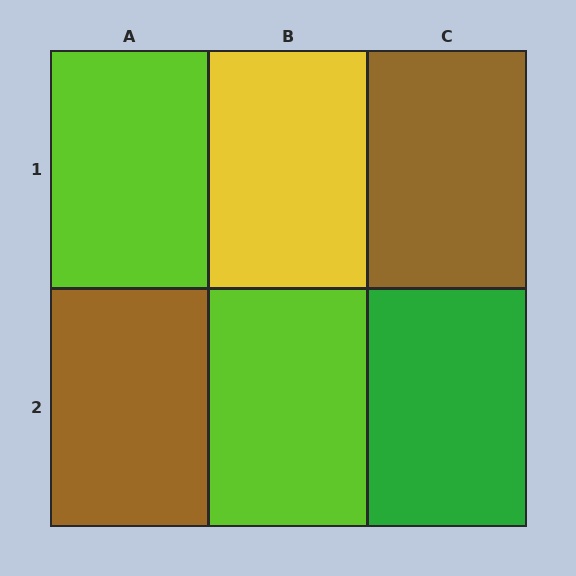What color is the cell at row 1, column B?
Yellow.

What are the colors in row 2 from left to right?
Brown, lime, green.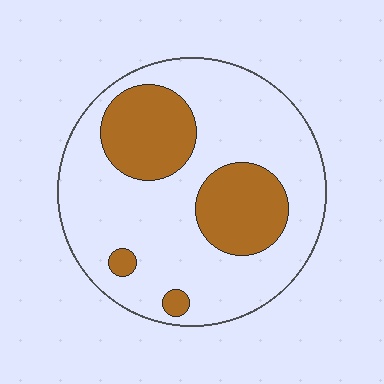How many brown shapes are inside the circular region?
4.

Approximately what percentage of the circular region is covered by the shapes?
Approximately 25%.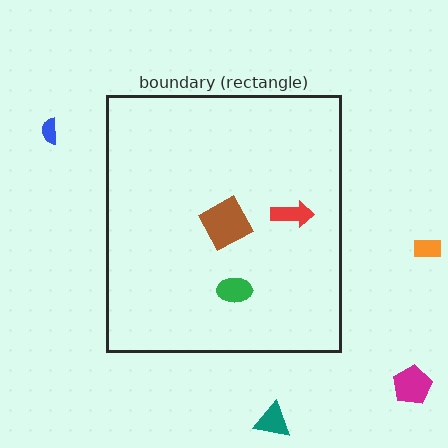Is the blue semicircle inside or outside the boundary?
Outside.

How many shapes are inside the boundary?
3 inside, 4 outside.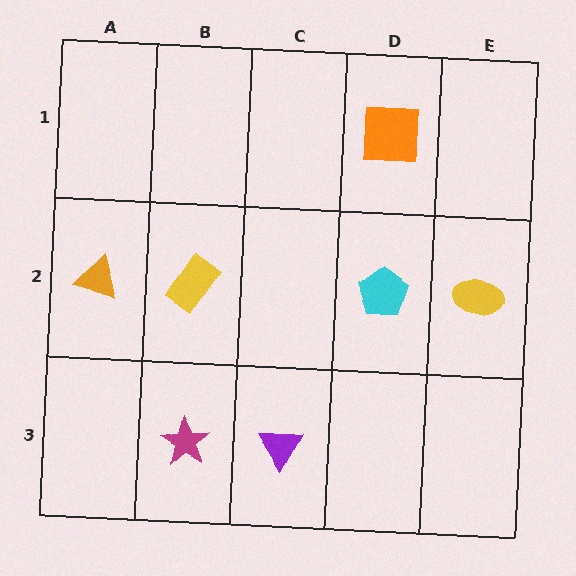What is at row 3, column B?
A magenta star.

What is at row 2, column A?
An orange triangle.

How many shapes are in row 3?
2 shapes.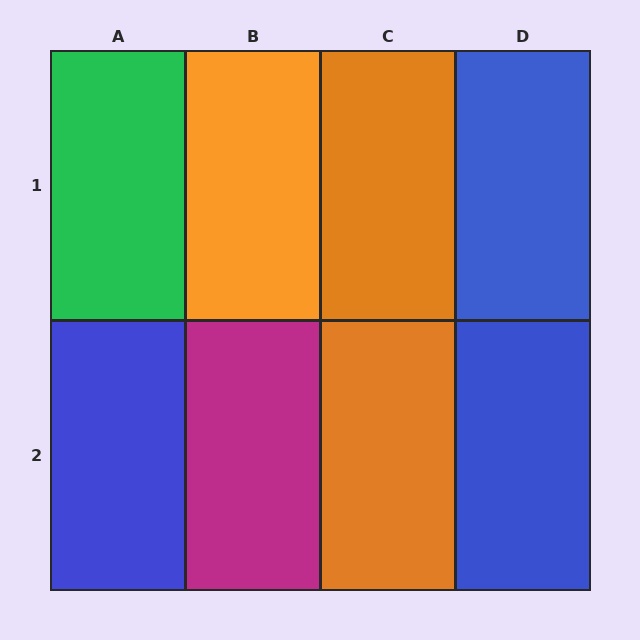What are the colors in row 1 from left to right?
Green, orange, orange, blue.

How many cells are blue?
3 cells are blue.